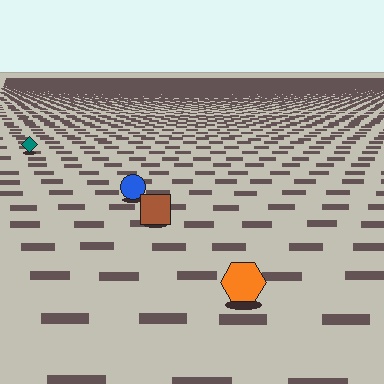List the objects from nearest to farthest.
From nearest to farthest: the orange hexagon, the brown square, the blue circle, the teal diamond.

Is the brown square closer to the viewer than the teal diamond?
Yes. The brown square is closer — you can tell from the texture gradient: the ground texture is coarser near it.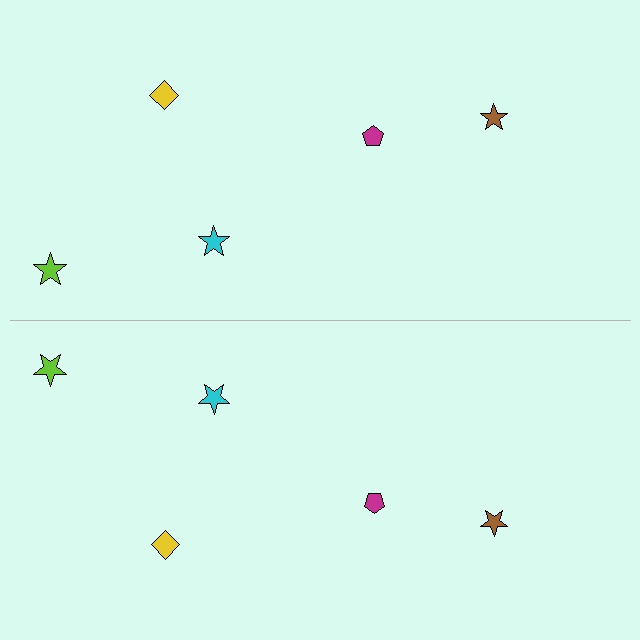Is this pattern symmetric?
Yes, this pattern has bilateral (reflection) symmetry.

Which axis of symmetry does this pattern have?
The pattern has a horizontal axis of symmetry running through the center of the image.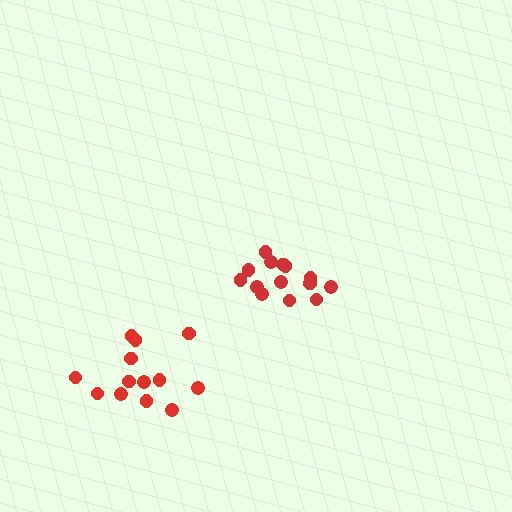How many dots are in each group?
Group 1: 14 dots, Group 2: 13 dots (27 total).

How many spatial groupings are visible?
There are 2 spatial groupings.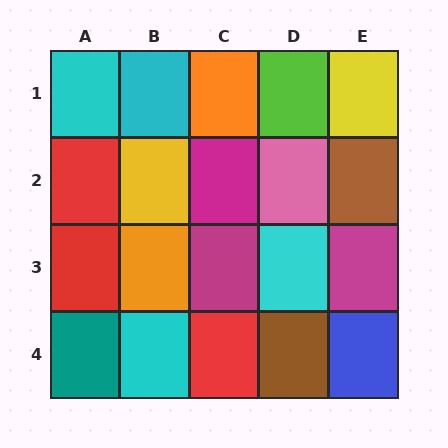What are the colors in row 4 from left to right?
Teal, cyan, red, brown, blue.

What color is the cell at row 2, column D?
Pink.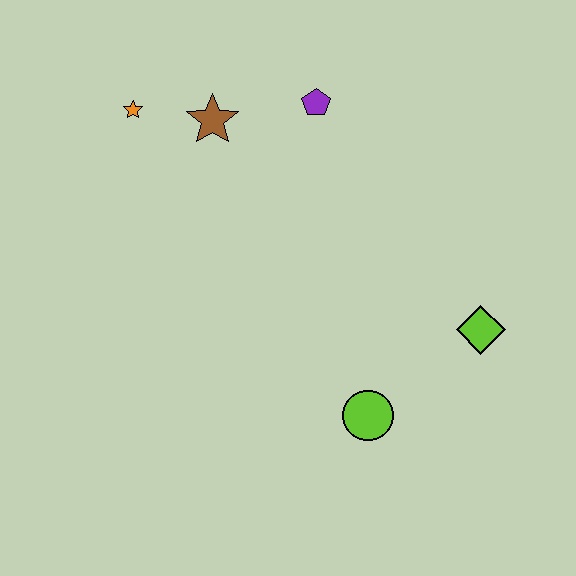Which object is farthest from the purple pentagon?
The lime circle is farthest from the purple pentagon.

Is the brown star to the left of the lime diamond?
Yes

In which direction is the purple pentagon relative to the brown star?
The purple pentagon is to the right of the brown star.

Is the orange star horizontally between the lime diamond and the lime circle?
No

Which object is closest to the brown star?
The orange star is closest to the brown star.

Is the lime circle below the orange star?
Yes